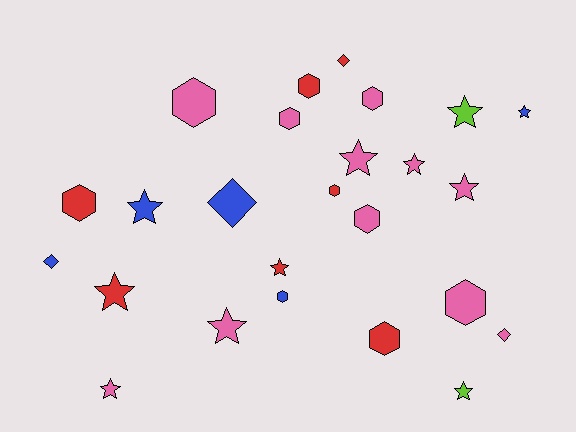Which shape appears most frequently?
Star, with 11 objects.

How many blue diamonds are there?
There are 2 blue diamonds.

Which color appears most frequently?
Pink, with 11 objects.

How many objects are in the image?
There are 25 objects.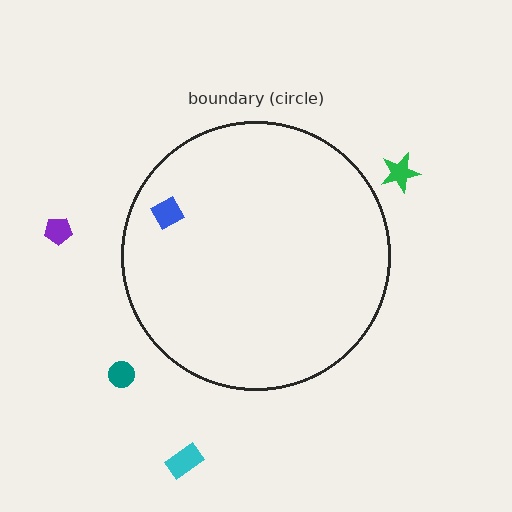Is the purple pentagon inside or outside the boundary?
Outside.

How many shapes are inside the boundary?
1 inside, 4 outside.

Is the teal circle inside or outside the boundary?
Outside.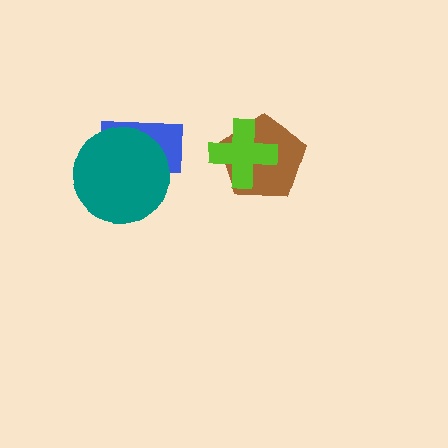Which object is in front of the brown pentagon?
The lime cross is in front of the brown pentagon.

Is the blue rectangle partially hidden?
Yes, it is partially covered by another shape.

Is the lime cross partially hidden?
No, no other shape covers it.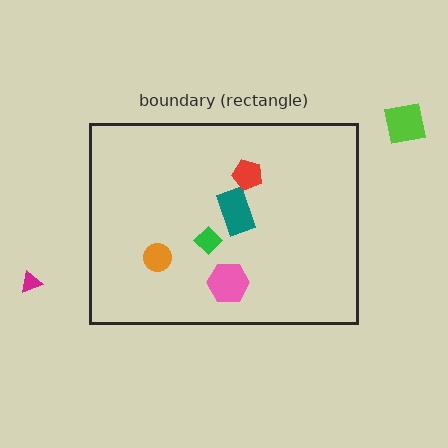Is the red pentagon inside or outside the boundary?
Inside.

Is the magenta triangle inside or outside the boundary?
Outside.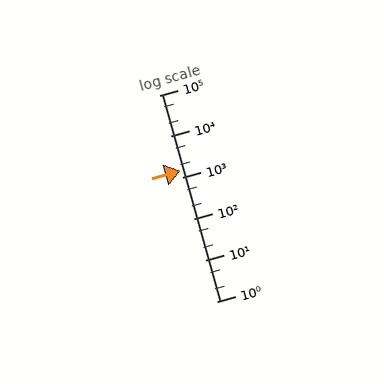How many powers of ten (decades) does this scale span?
The scale spans 5 decades, from 1 to 100000.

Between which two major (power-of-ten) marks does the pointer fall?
The pointer is between 1000 and 10000.